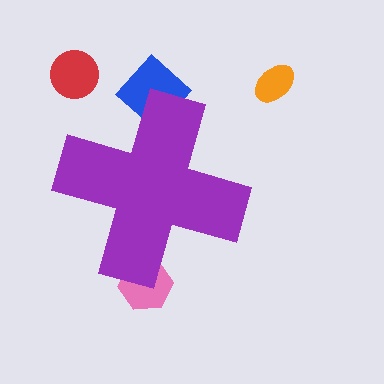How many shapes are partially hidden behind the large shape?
2 shapes are partially hidden.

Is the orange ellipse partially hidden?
No, the orange ellipse is fully visible.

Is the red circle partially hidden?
No, the red circle is fully visible.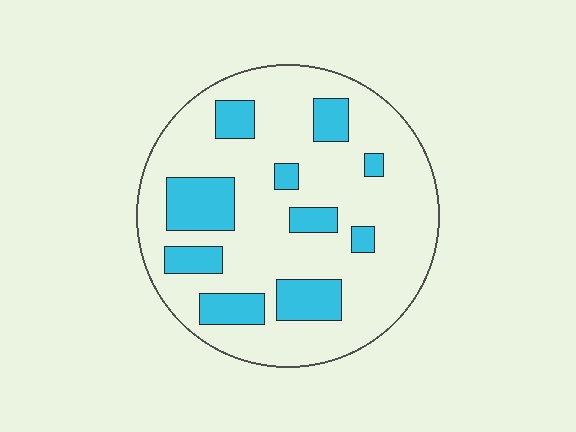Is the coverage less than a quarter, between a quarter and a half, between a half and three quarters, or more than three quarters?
Less than a quarter.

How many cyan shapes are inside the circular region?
10.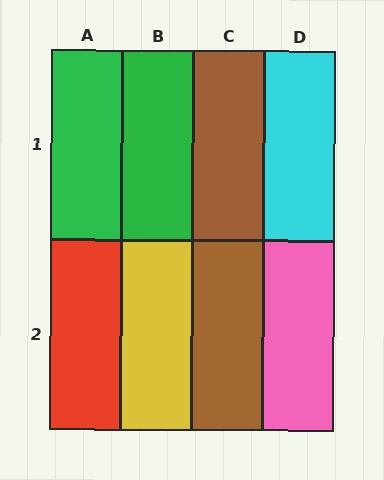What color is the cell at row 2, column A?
Red.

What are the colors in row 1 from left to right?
Green, green, brown, cyan.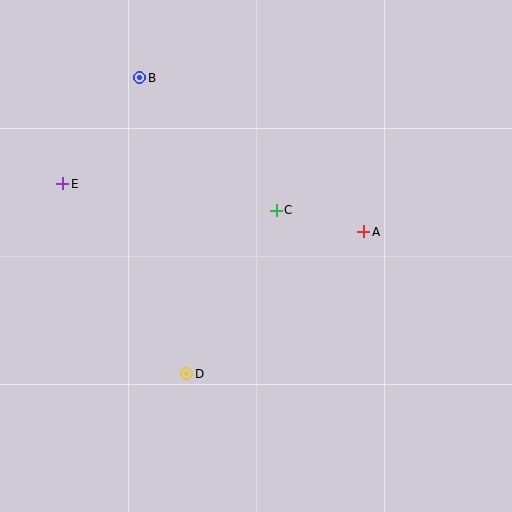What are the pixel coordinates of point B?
Point B is at (140, 78).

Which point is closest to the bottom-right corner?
Point A is closest to the bottom-right corner.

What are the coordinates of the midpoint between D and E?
The midpoint between D and E is at (125, 279).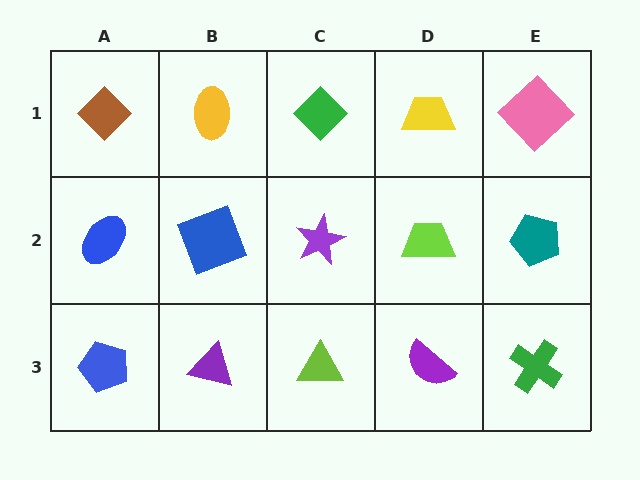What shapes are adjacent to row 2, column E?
A pink diamond (row 1, column E), a green cross (row 3, column E), a lime trapezoid (row 2, column D).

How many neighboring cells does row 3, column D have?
3.